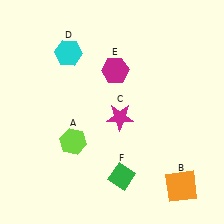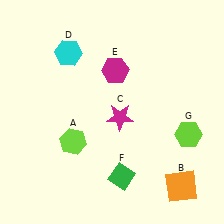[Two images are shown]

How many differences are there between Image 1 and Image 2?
There is 1 difference between the two images.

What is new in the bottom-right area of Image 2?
A lime hexagon (G) was added in the bottom-right area of Image 2.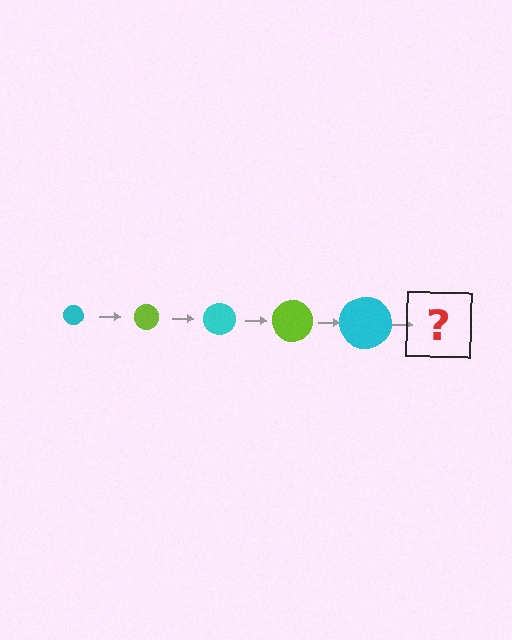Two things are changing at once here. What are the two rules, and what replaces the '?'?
The two rules are that the circle grows larger each step and the color cycles through cyan and lime. The '?' should be a lime circle, larger than the previous one.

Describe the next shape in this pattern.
It should be a lime circle, larger than the previous one.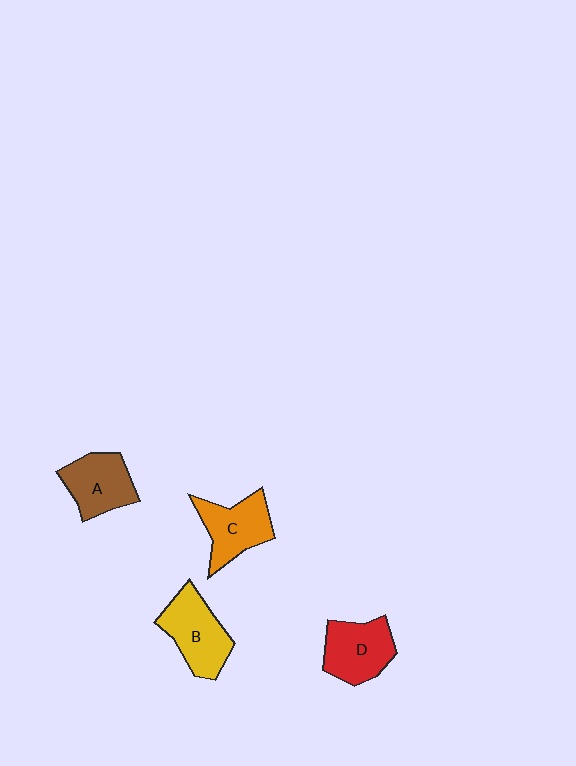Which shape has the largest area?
Shape B (yellow).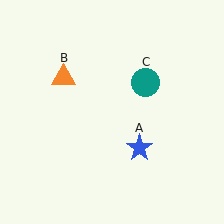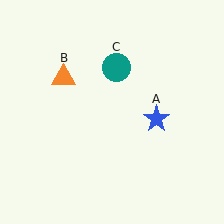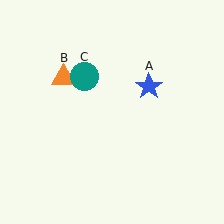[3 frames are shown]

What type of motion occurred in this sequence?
The blue star (object A), teal circle (object C) rotated counterclockwise around the center of the scene.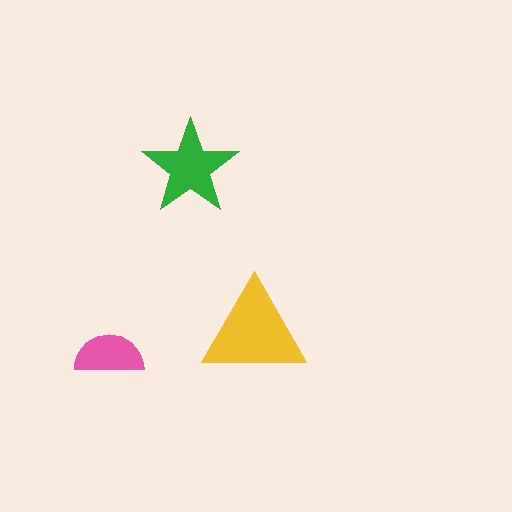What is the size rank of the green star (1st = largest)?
2nd.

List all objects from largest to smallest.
The yellow triangle, the green star, the pink semicircle.